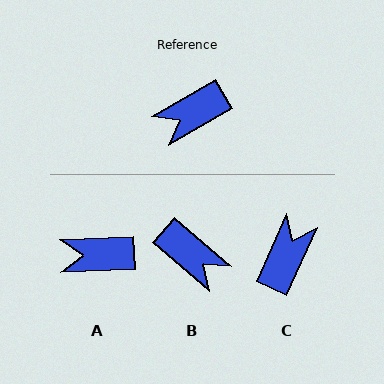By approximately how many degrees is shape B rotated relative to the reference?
Approximately 109 degrees counter-clockwise.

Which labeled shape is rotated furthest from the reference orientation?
C, about 145 degrees away.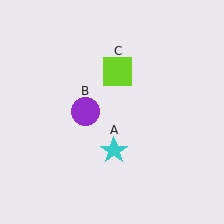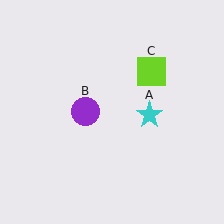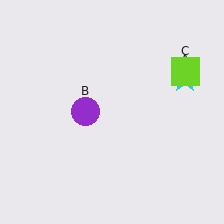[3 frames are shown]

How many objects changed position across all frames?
2 objects changed position: cyan star (object A), lime square (object C).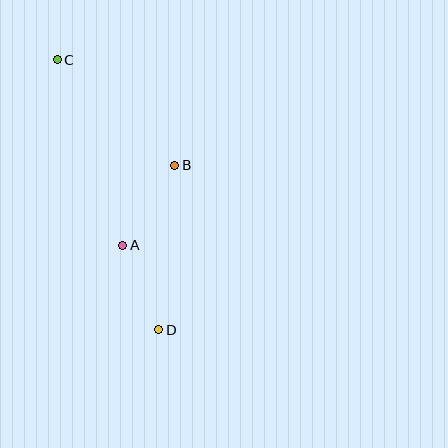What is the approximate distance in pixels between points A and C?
The distance between A and C is approximately 197 pixels.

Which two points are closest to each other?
Points A and D are closest to each other.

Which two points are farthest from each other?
Points C and D are farthest from each other.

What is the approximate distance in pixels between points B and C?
The distance between B and C is approximately 158 pixels.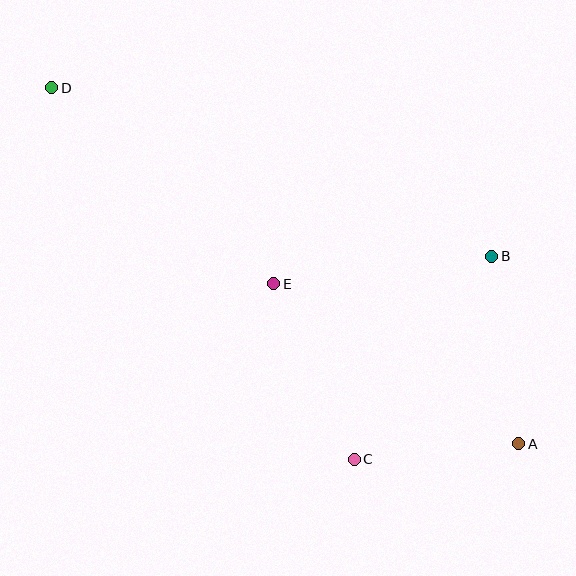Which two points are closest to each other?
Points A and C are closest to each other.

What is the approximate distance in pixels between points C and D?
The distance between C and D is approximately 479 pixels.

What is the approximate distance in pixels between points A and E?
The distance between A and E is approximately 293 pixels.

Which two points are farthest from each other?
Points A and D are farthest from each other.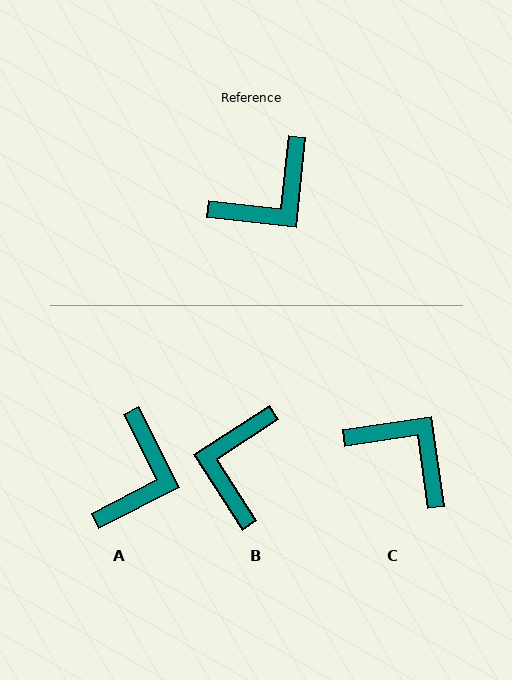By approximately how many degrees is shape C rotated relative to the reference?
Approximately 104 degrees counter-clockwise.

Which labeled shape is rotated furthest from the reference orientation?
B, about 141 degrees away.